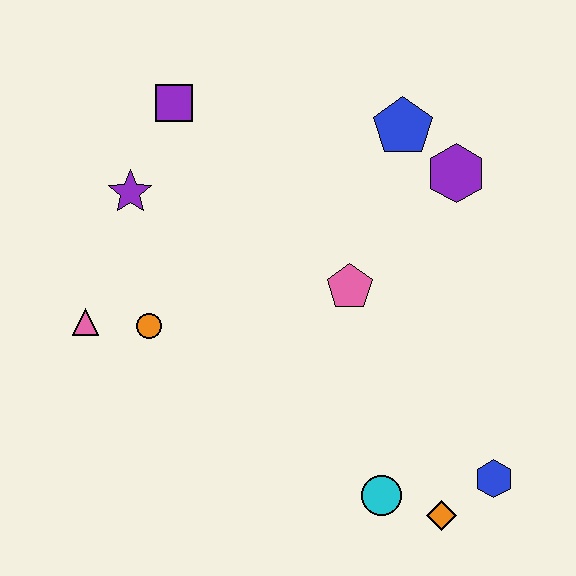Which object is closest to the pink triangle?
The orange circle is closest to the pink triangle.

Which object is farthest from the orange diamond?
The purple square is farthest from the orange diamond.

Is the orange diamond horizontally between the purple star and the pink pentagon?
No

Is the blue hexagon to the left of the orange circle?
No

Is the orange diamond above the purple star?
No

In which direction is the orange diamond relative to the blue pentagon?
The orange diamond is below the blue pentagon.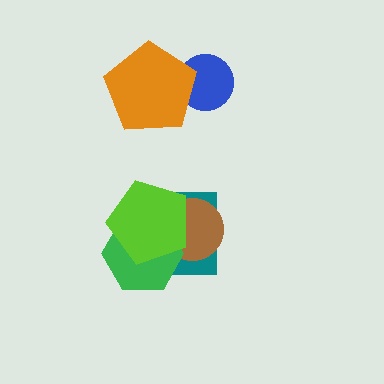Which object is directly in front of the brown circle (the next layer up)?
The green hexagon is directly in front of the brown circle.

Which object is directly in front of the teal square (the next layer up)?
The brown circle is directly in front of the teal square.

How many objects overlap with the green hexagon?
3 objects overlap with the green hexagon.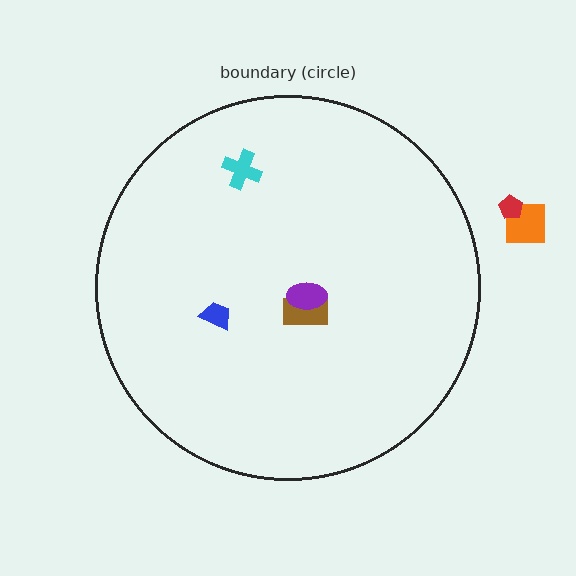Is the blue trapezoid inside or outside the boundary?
Inside.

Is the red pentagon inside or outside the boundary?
Outside.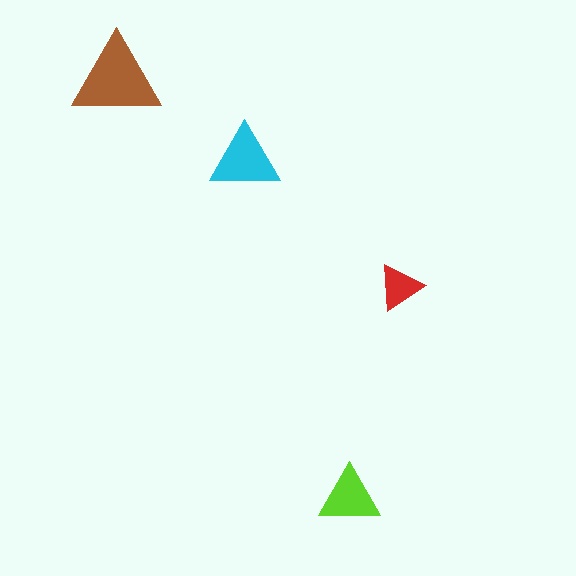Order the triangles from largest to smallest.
the brown one, the cyan one, the lime one, the red one.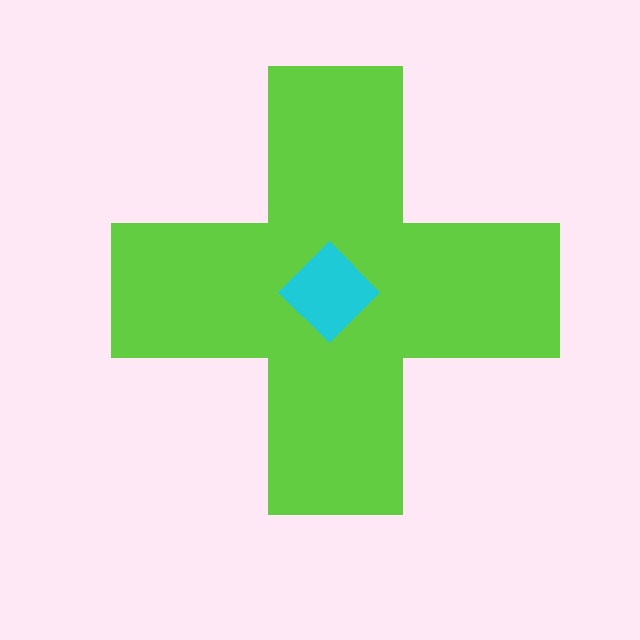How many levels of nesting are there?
2.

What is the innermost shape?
The cyan diamond.